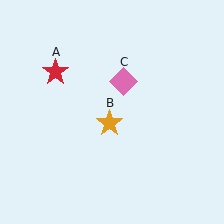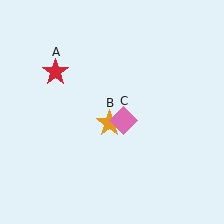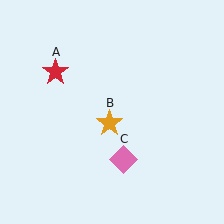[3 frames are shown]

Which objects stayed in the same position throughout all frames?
Red star (object A) and orange star (object B) remained stationary.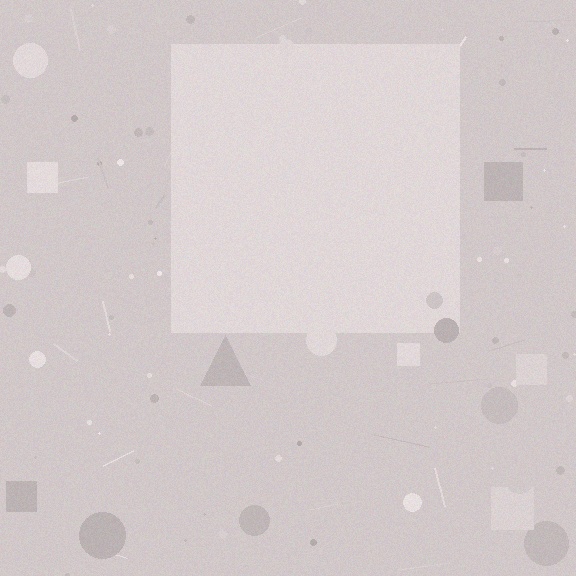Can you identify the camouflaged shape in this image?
The camouflaged shape is a square.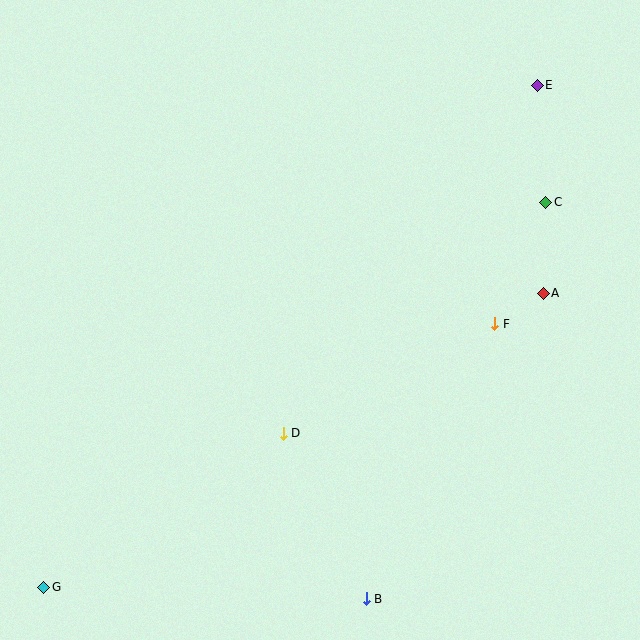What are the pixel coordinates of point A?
Point A is at (543, 293).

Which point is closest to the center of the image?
Point D at (283, 433) is closest to the center.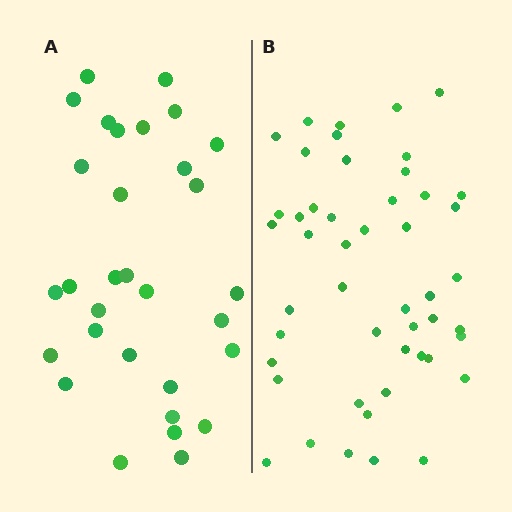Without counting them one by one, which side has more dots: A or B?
Region B (the right region) has more dots.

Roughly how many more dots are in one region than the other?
Region B has approximately 15 more dots than region A.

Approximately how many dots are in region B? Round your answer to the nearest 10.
About 50 dots. (The exact count is 48, which rounds to 50.)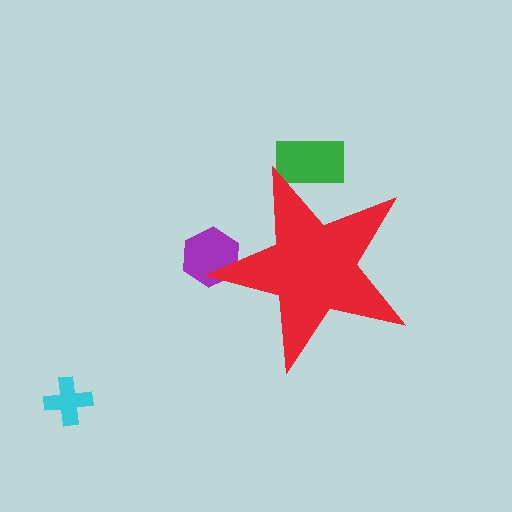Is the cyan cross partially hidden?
No, the cyan cross is fully visible.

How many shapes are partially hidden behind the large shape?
2 shapes are partially hidden.